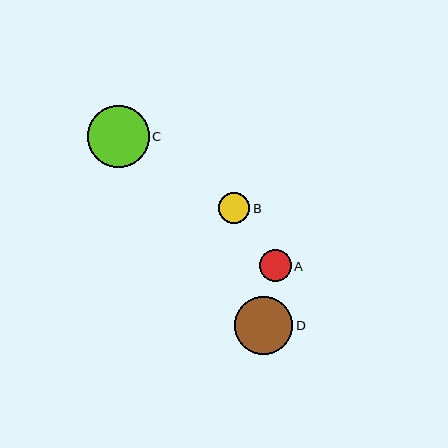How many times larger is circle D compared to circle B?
Circle D is approximately 1.8 times the size of circle B.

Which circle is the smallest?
Circle B is the smallest with a size of approximately 32 pixels.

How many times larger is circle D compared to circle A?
Circle D is approximately 1.8 times the size of circle A.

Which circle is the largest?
Circle C is the largest with a size of approximately 62 pixels.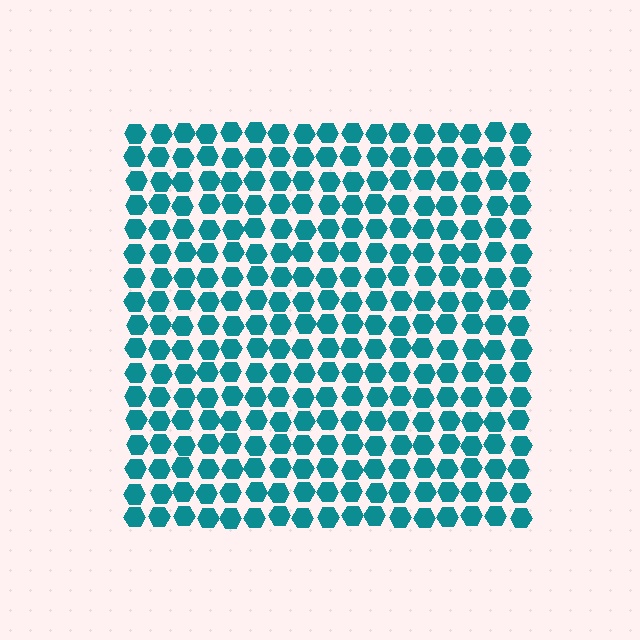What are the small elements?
The small elements are hexagons.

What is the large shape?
The large shape is a square.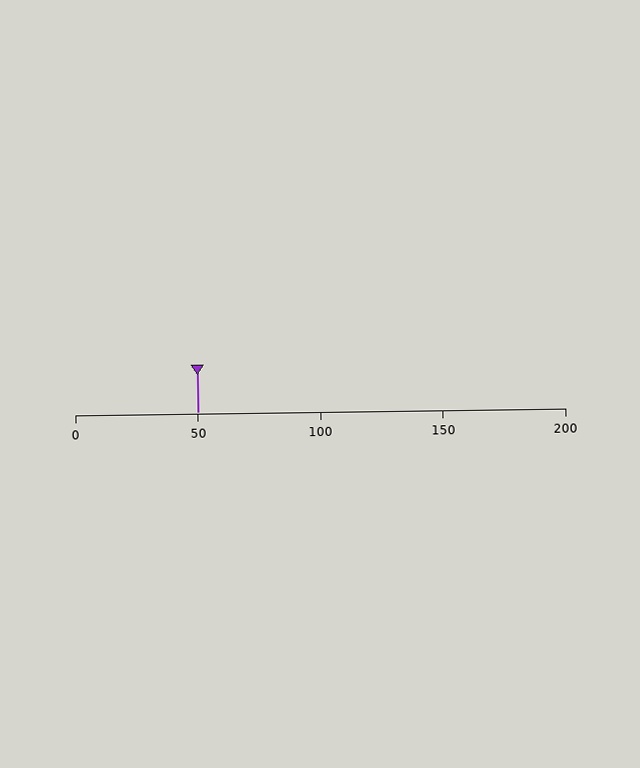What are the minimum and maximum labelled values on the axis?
The axis runs from 0 to 200.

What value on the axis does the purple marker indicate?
The marker indicates approximately 50.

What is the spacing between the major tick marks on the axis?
The major ticks are spaced 50 apart.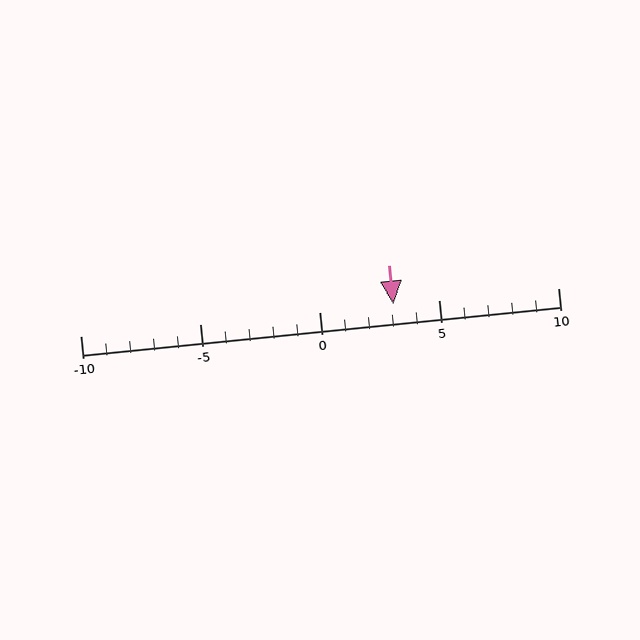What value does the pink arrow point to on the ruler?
The pink arrow points to approximately 3.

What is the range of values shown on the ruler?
The ruler shows values from -10 to 10.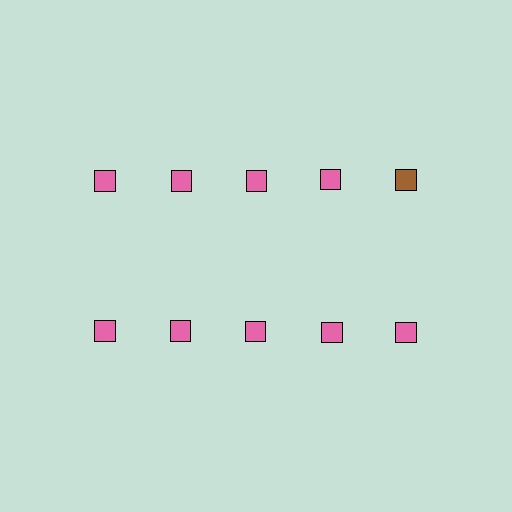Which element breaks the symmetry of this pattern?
The brown square in the top row, rightmost column breaks the symmetry. All other shapes are pink squares.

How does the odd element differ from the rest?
It has a different color: brown instead of pink.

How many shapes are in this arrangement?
There are 10 shapes arranged in a grid pattern.